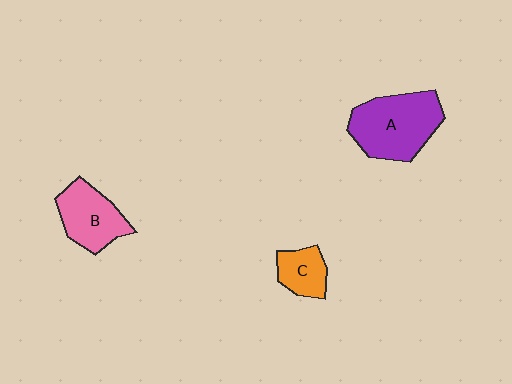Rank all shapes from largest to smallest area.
From largest to smallest: A (purple), B (pink), C (orange).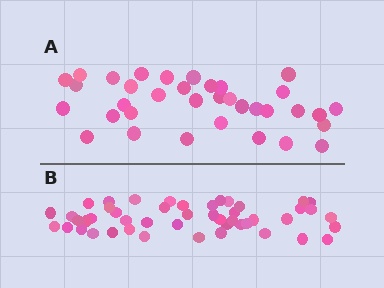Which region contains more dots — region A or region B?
Region B (the bottom region) has more dots.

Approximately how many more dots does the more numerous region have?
Region B has approximately 15 more dots than region A.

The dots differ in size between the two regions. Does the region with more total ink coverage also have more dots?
No. Region A has more total ink coverage because its dots are larger, but region B actually contains more individual dots. Total area can be misleading — the number of items is what matters here.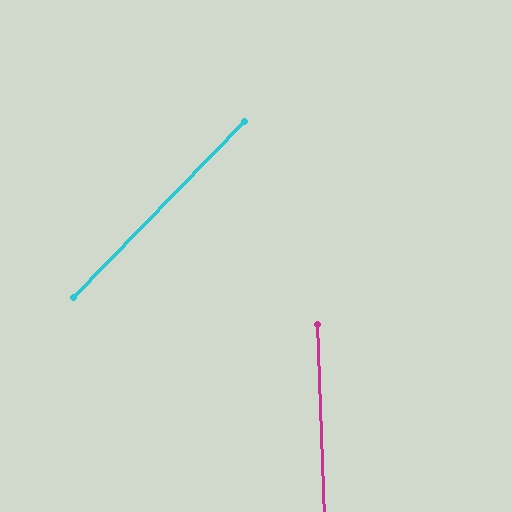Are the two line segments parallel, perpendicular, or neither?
Neither parallel nor perpendicular — they differ by about 46°.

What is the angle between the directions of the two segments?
Approximately 46 degrees.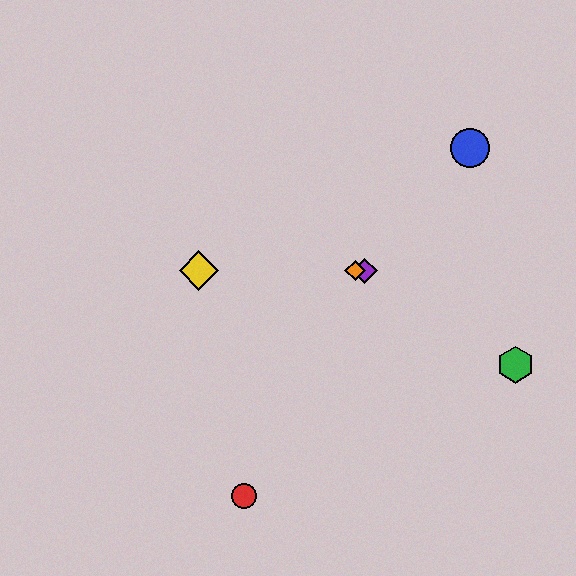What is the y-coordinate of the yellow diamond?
The yellow diamond is at y≈271.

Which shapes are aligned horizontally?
The yellow diamond, the purple diamond, the orange diamond are aligned horizontally.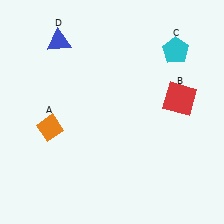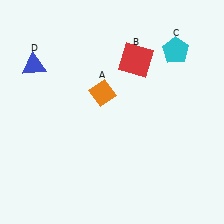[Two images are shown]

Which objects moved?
The objects that moved are: the orange diamond (A), the red square (B), the blue triangle (D).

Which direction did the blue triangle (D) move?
The blue triangle (D) moved left.